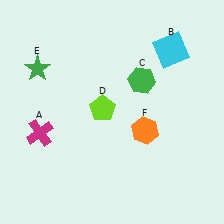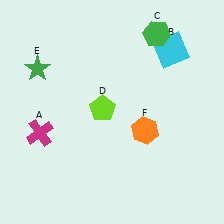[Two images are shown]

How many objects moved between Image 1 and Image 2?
1 object moved between the two images.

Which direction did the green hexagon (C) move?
The green hexagon (C) moved up.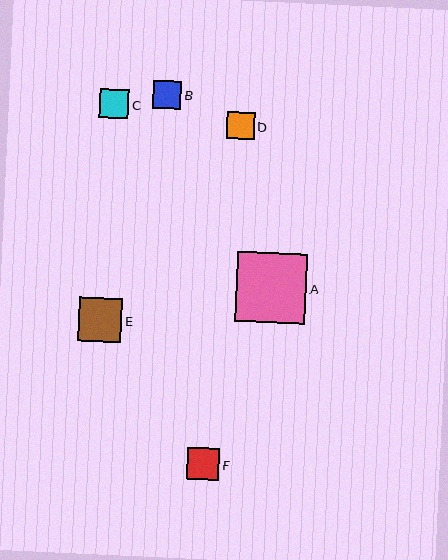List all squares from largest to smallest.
From largest to smallest: A, E, F, C, B, D.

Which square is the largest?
Square A is the largest with a size of approximately 70 pixels.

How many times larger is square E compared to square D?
Square E is approximately 1.6 times the size of square D.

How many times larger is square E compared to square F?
Square E is approximately 1.4 times the size of square F.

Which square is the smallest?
Square D is the smallest with a size of approximately 28 pixels.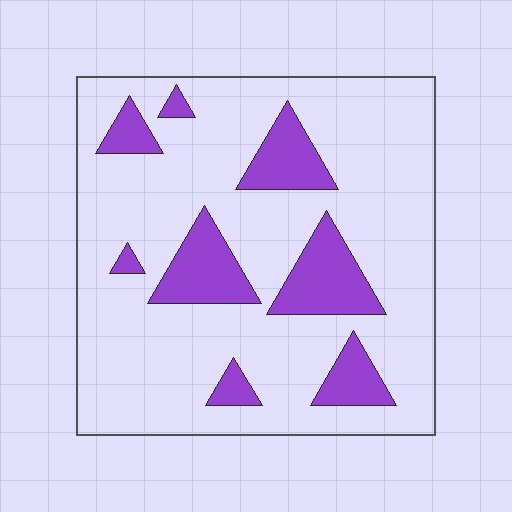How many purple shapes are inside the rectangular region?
8.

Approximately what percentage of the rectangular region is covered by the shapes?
Approximately 20%.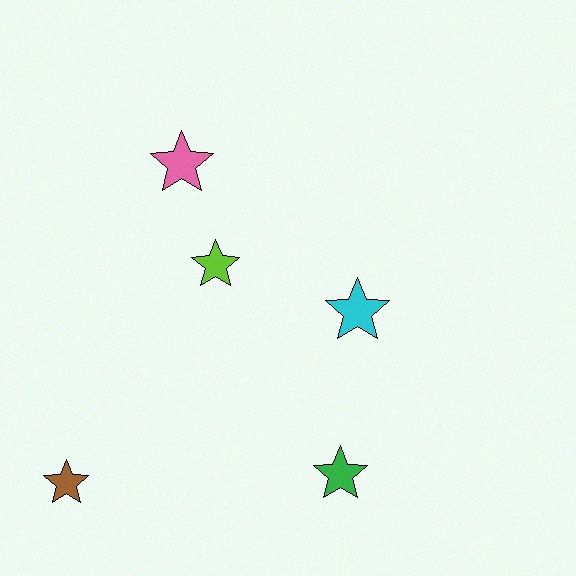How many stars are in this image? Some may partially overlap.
There are 5 stars.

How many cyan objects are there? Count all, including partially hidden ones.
There is 1 cyan object.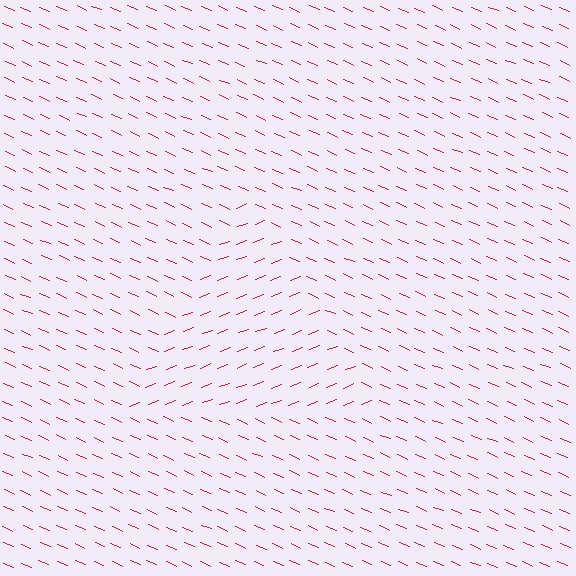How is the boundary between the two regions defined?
The boundary is defined purely by a change in line orientation (approximately 45 degrees difference). All lines are the same color and thickness.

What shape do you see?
I see a triangle.